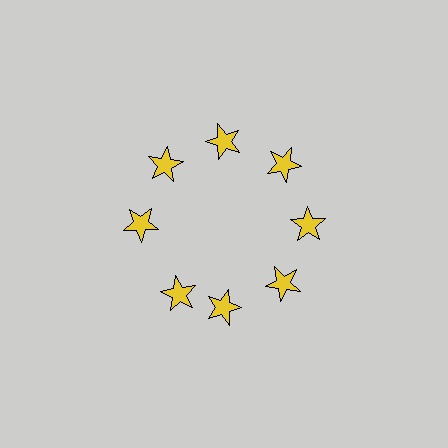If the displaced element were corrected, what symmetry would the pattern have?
It would have 8-fold rotational symmetry — the pattern would map onto itself every 45 degrees.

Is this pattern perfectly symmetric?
No. The 8 yellow stars are arranged in a ring, but one element near the 8 o'clock position is rotated out of alignment along the ring, breaking the 8-fold rotational symmetry.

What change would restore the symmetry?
The symmetry would be restored by rotating it back into even spacing with its neighbors so that all 8 stars sit at equal angles and equal distance from the center.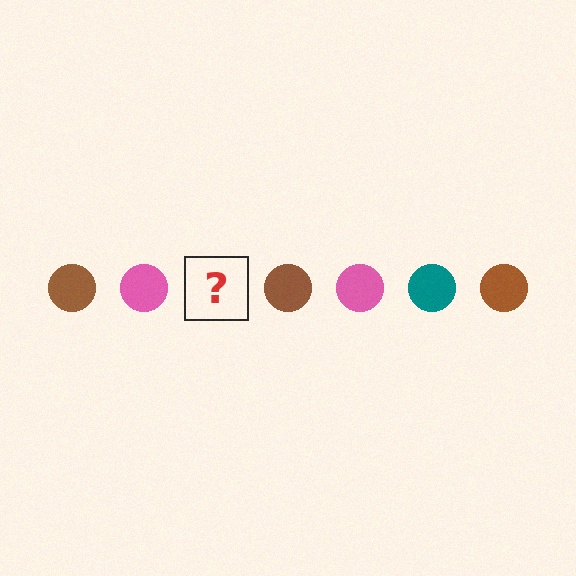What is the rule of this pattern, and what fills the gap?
The rule is that the pattern cycles through brown, pink, teal circles. The gap should be filled with a teal circle.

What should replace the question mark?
The question mark should be replaced with a teal circle.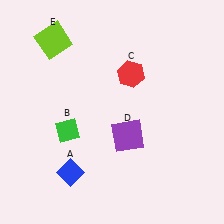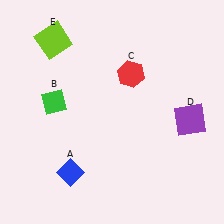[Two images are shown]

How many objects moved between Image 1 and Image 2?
2 objects moved between the two images.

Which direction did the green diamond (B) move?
The green diamond (B) moved up.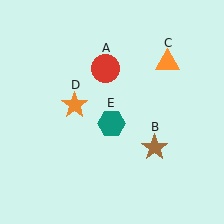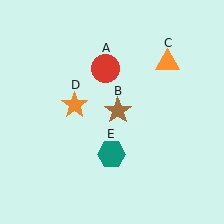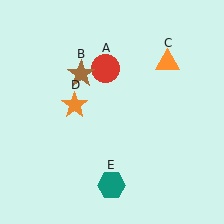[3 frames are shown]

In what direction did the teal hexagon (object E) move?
The teal hexagon (object E) moved down.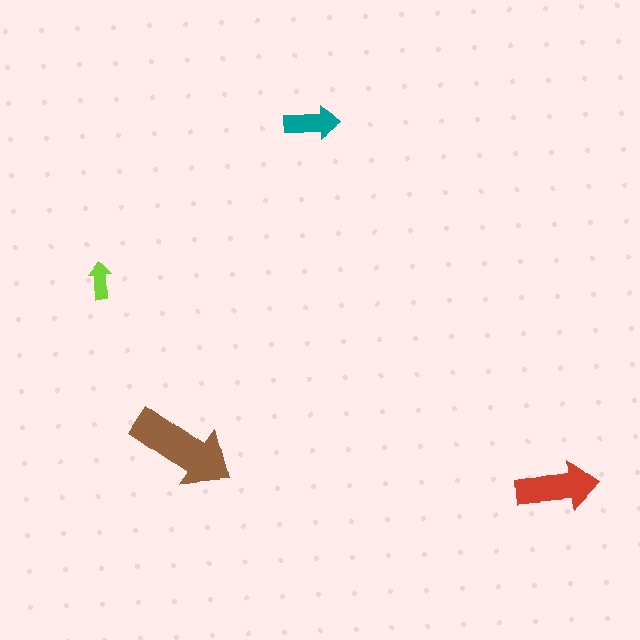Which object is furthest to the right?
The red arrow is rightmost.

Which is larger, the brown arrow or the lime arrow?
The brown one.